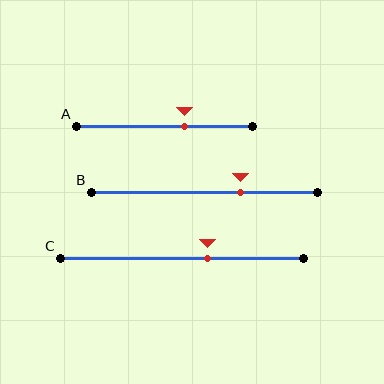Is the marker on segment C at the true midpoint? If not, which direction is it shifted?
No, the marker on segment C is shifted to the right by about 10% of the segment length.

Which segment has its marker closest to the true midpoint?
Segment C has its marker closest to the true midpoint.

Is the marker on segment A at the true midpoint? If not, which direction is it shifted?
No, the marker on segment A is shifted to the right by about 11% of the segment length.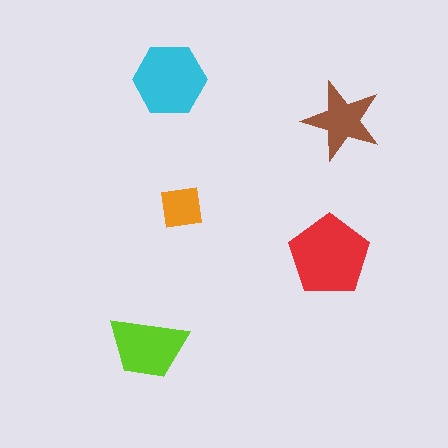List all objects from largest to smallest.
The red pentagon, the cyan hexagon, the lime trapezoid, the brown star, the orange square.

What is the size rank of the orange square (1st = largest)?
5th.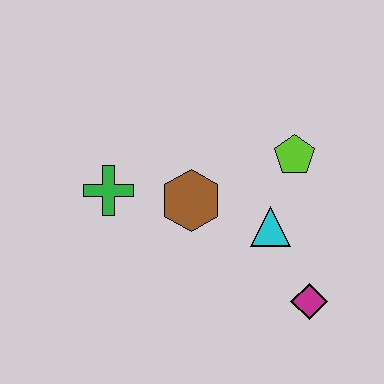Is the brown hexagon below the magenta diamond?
No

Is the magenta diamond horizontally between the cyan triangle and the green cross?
No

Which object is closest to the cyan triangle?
The lime pentagon is closest to the cyan triangle.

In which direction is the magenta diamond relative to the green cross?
The magenta diamond is to the right of the green cross.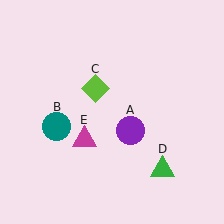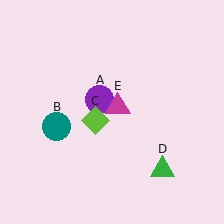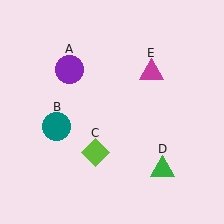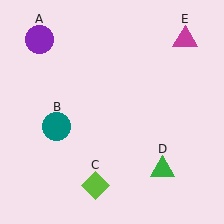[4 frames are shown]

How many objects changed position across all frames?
3 objects changed position: purple circle (object A), lime diamond (object C), magenta triangle (object E).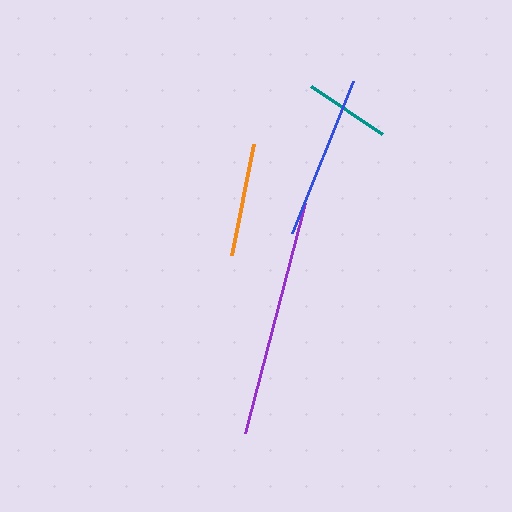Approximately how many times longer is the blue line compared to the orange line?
The blue line is approximately 1.4 times the length of the orange line.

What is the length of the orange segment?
The orange segment is approximately 113 pixels long.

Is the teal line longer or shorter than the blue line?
The blue line is longer than the teal line.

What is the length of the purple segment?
The purple segment is approximately 237 pixels long.